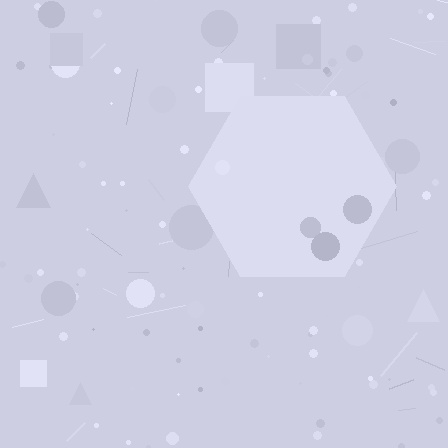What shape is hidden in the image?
A hexagon is hidden in the image.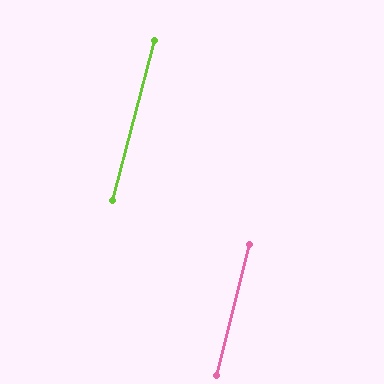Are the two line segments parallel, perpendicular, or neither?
Parallel — their directions differ by only 0.8°.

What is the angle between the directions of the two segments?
Approximately 1 degree.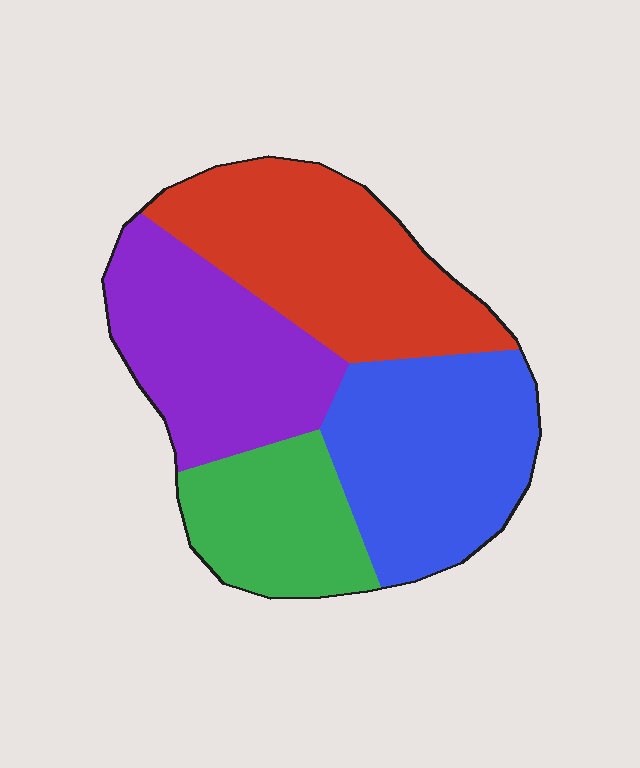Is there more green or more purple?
Purple.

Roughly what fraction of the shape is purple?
Purple covers about 25% of the shape.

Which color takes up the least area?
Green, at roughly 15%.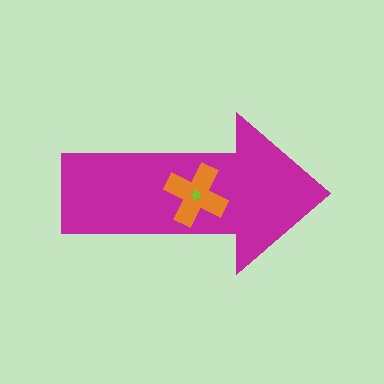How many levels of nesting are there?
3.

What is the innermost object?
The lime star.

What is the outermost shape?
The magenta arrow.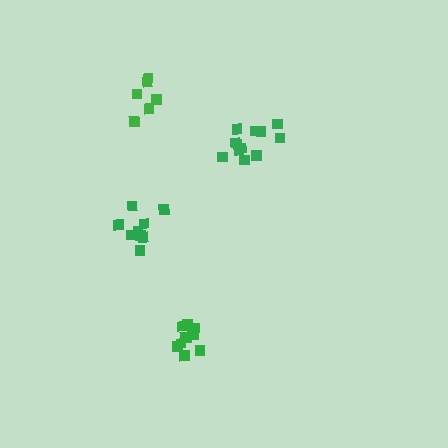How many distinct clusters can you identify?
There are 4 distinct clusters.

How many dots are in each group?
Group 1: 11 dots, Group 2: 12 dots, Group 3: 6 dots, Group 4: 10 dots (39 total).